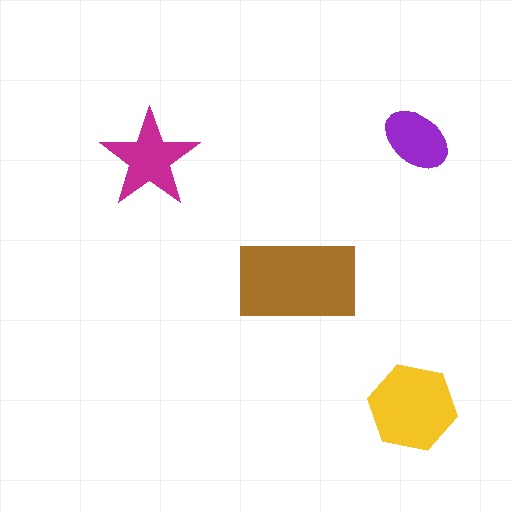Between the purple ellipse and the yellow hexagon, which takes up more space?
The yellow hexagon.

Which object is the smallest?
The purple ellipse.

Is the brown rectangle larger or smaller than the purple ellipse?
Larger.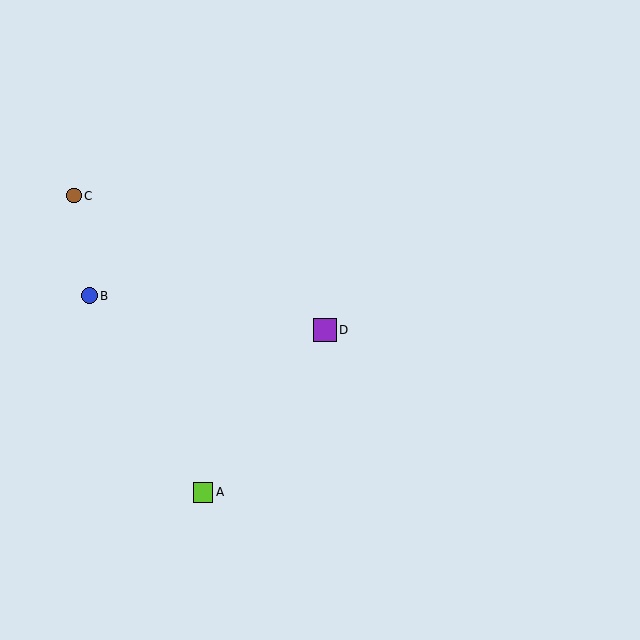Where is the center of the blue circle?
The center of the blue circle is at (89, 296).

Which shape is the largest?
The purple square (labeled D) is the largest.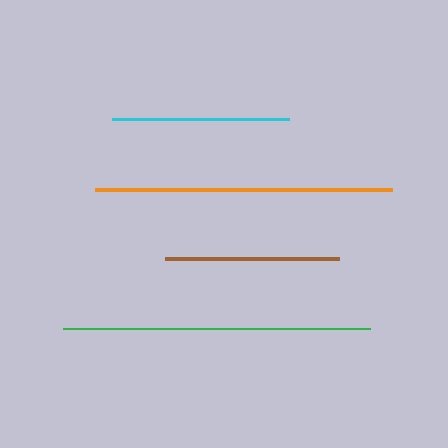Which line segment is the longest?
The green line is the longest at approximately 307 pixels.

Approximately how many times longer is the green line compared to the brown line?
The green line is approximately 1.8 times the length of the brown line.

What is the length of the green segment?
The green segment is approximately 307 pixels long.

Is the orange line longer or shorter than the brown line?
The orange line is longer than the brown line.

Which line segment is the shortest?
The brown line is the shortest at approximately 174 pixels.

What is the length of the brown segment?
The brown segment is approximately 174 pixels long.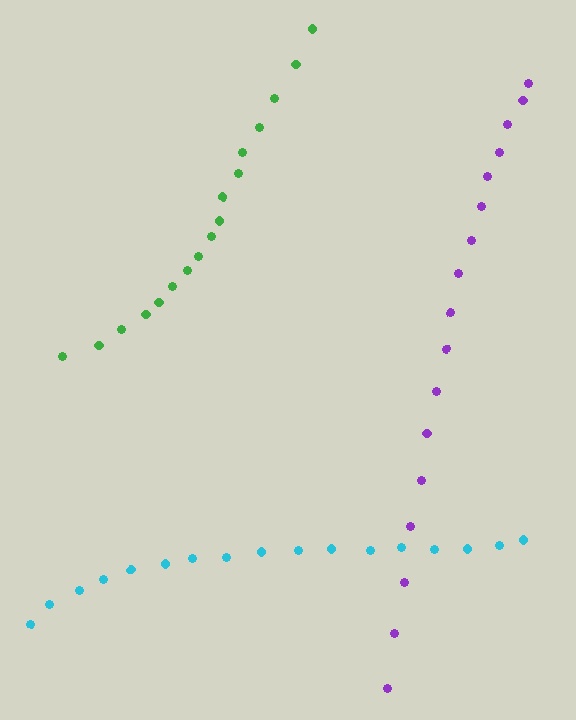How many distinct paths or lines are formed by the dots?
There are 3 distinct paths.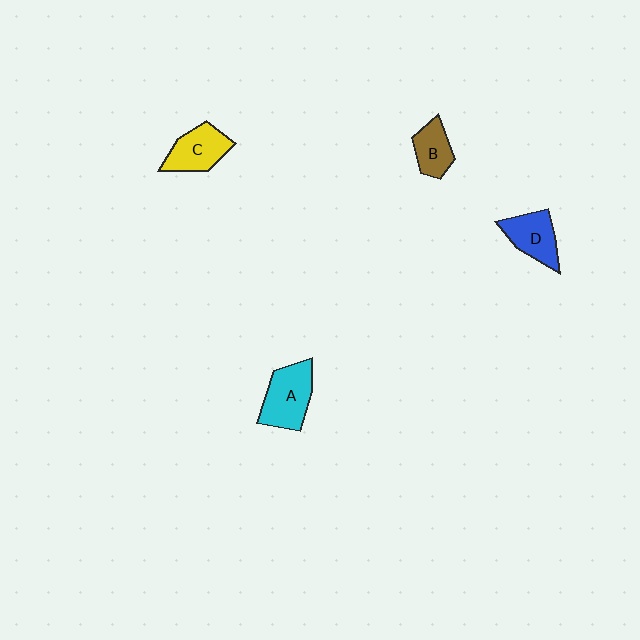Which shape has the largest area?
Shape A (cyan).